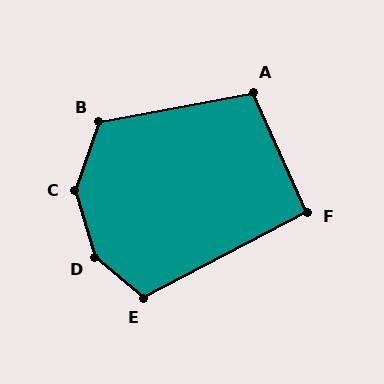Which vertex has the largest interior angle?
D, at approximately 147 degrees.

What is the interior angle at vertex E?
Approximately 112 degrees (obtuse).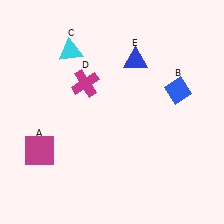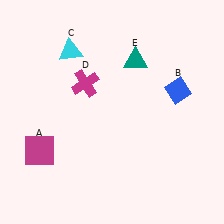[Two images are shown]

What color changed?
The triangle (E) changed from blue in Image 1 to teal in Image 2.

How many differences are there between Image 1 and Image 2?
There is 1 difference between the two images.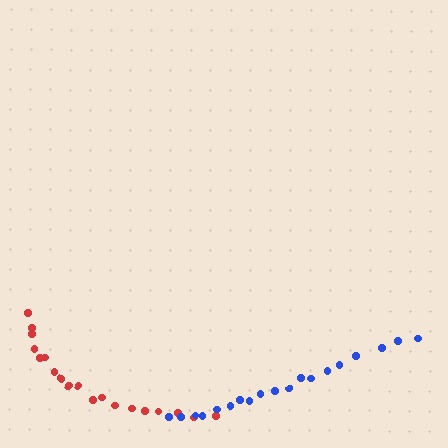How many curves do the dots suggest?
There are 2 distinct paths.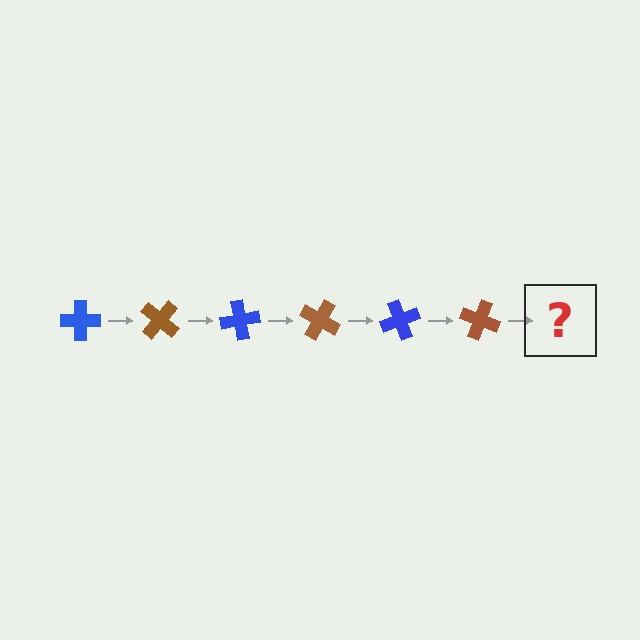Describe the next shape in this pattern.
It should be a blue cross, rotated 240 degrees from the start.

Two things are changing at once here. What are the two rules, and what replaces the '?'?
The two rules are that it rotates 40 degrees each step and the color cycles through blue and brown. The '?' should be a blue cross, rotated 240 degrees from the start.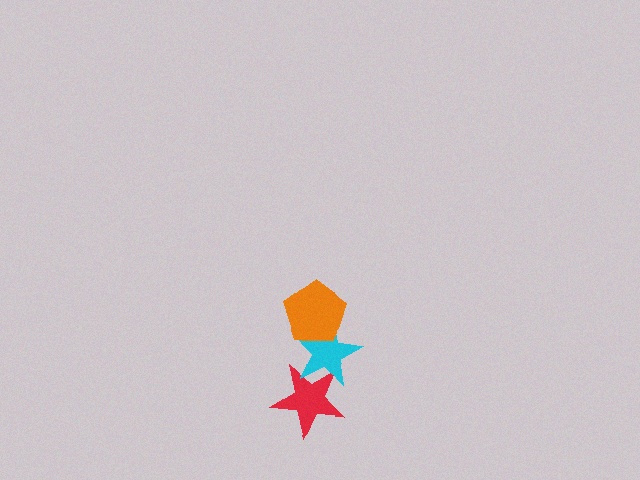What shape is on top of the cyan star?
The orange pentagon is on top of the cyan star.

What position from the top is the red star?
The red star is 3rd from the top.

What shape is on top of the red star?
The cyan star is on top of the red star.